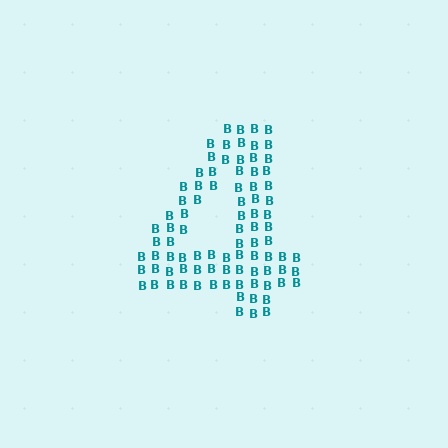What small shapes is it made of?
It is made of small letter B's.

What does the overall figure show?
The overall figure shows the digit 4.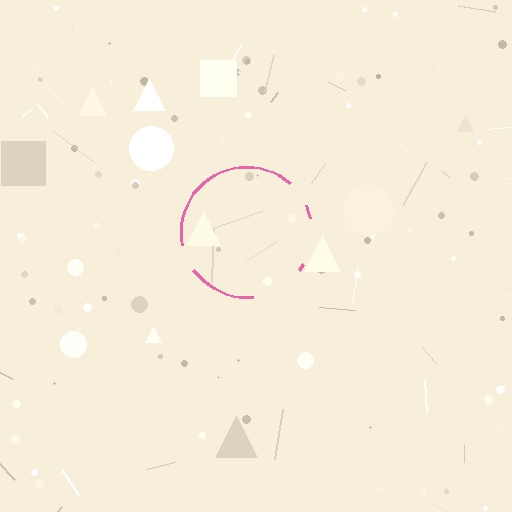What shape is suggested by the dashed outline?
The dashed outline suggests a circle.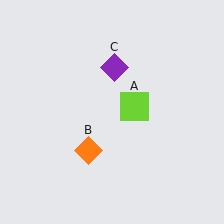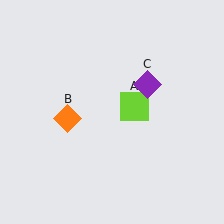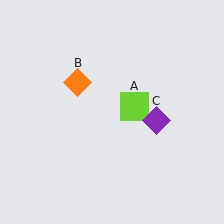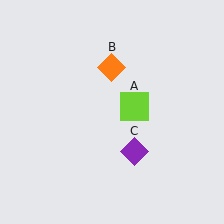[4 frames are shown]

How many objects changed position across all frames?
2 objects changed position: orange diamond (object B), purple diamond (object C).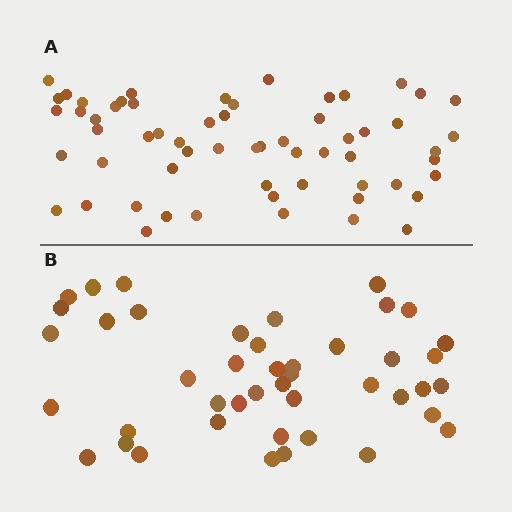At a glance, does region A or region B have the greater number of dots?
Region A (the top region) has more dots.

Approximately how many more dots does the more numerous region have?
Region A has approximately 15 more dots than region B.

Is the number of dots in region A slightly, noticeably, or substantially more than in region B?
Region A has noticeably more, but not dramatically so. The ratio is roughly 1.4 to 1.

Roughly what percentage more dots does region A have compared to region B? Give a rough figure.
About 35% more.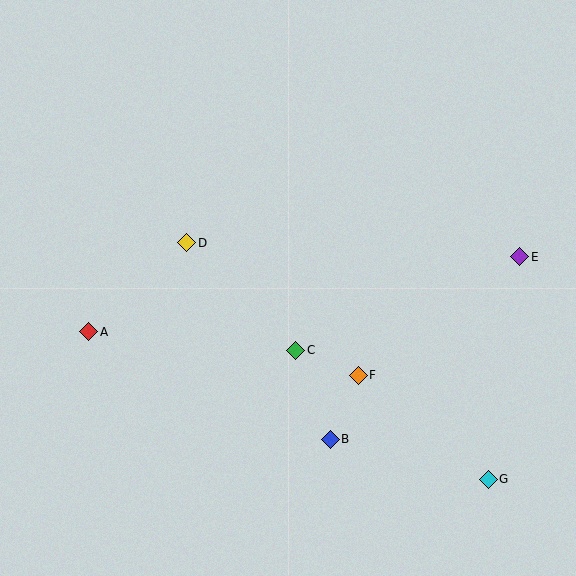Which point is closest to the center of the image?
Point C at (296, 350) is closest to the center.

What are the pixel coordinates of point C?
Point C is at (296, 350).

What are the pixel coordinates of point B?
Point B is at (330, 439).